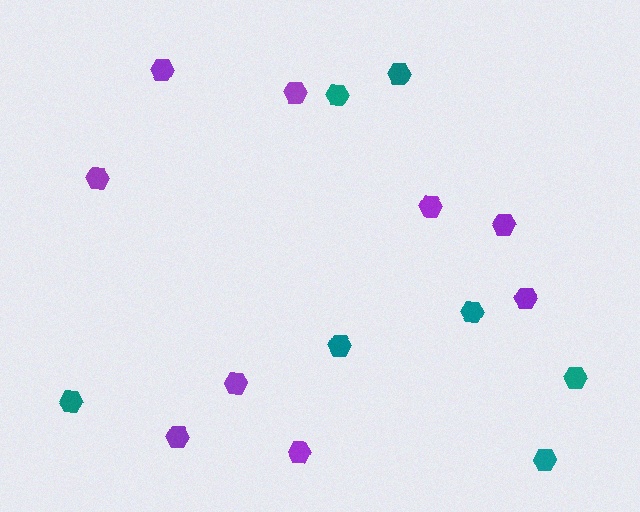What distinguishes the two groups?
There are 2 groups: one group of purple hexagons (9) and one group of teal hexagons (7).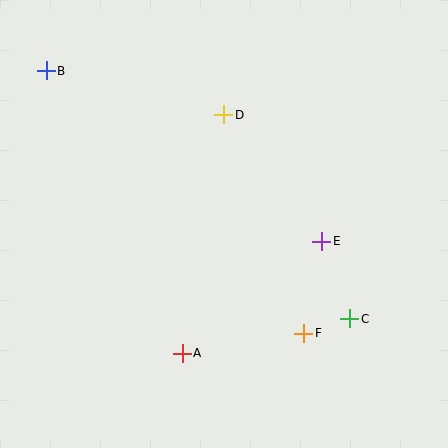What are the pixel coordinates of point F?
Point F is at (304, 333).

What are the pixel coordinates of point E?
Point E is at (322, 241).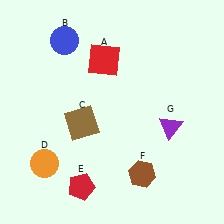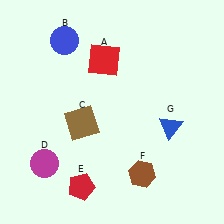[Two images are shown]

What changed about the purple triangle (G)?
In Image 1, G is purple. In Image 2, it changed to blue.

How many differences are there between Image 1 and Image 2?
There are 2 differences between the two images.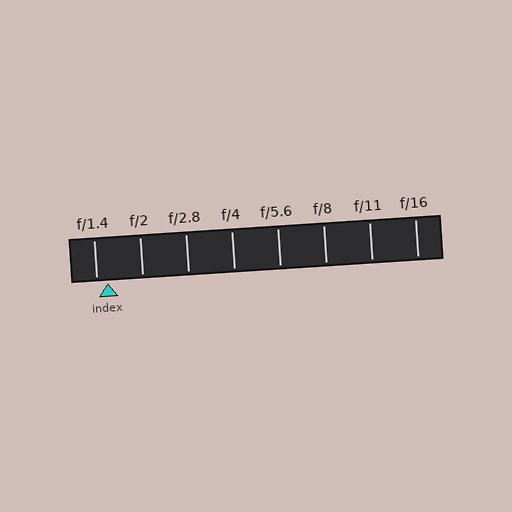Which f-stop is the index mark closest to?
The index mark is closest to f/1.4.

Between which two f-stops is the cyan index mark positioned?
The index mark is between f/1.4 and f/2.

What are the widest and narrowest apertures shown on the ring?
The widest aperture shown is f/1.4 and the narrowest is f/16.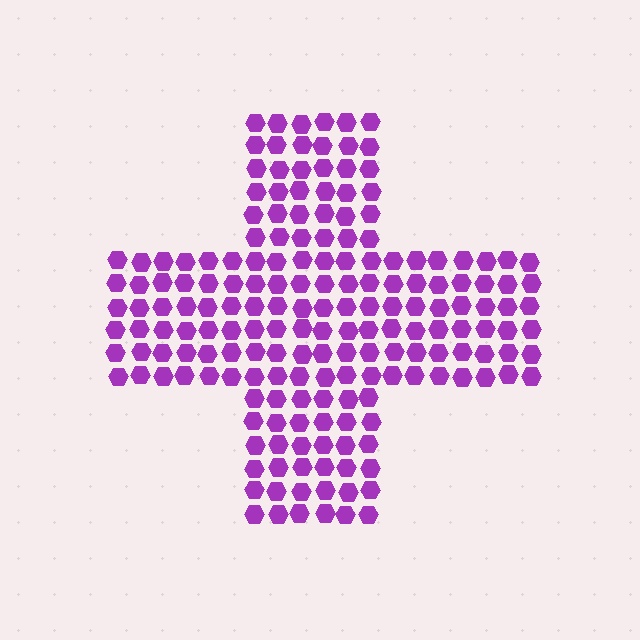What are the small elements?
The small elements are hexagons.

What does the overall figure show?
The overall figure shows a cross.